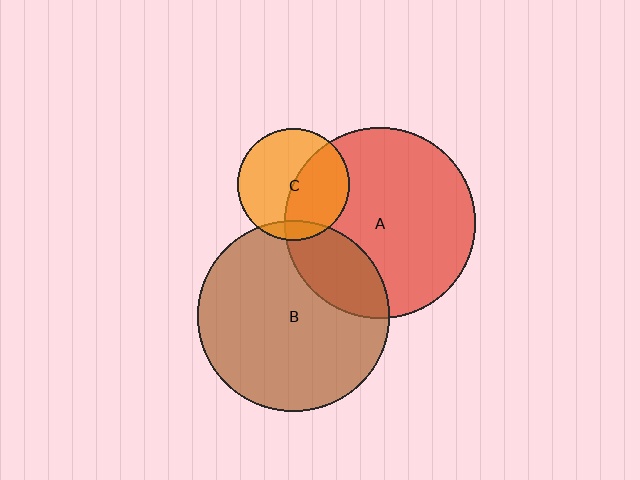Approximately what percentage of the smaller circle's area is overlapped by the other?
Approximately 10%.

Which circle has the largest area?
Circle B (brown).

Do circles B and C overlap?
Yes.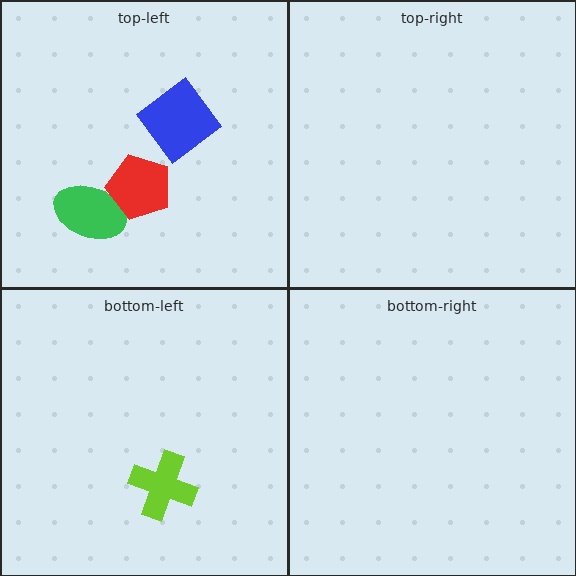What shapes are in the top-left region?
The green ellipse, the red pentagon, the blue diamond.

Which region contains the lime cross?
The bottom-left region.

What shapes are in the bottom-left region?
The lime cross.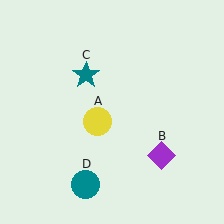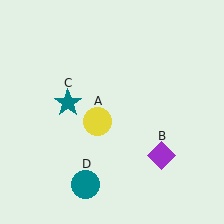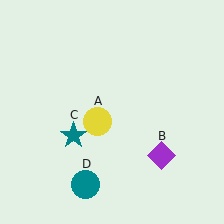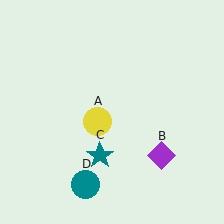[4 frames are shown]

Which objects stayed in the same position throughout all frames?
Yellow circle (object A) and purple diamond (object B) and teal circle (object D) remained stationary.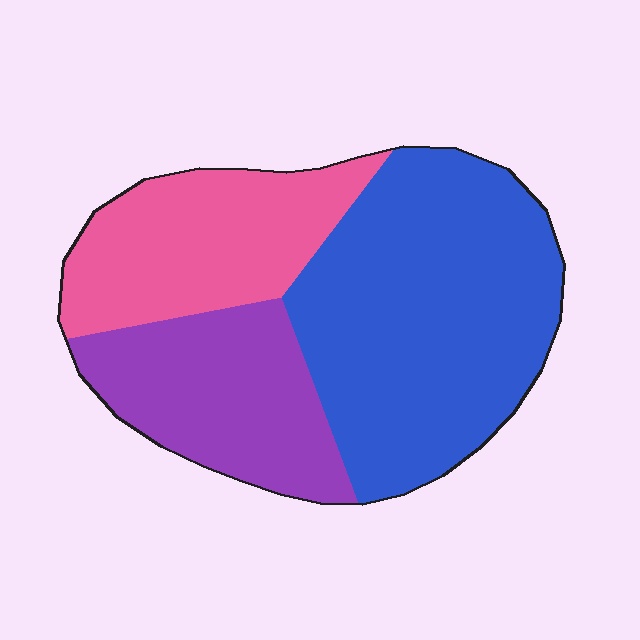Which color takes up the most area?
Blue, at roughly 50%.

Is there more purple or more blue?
Blue.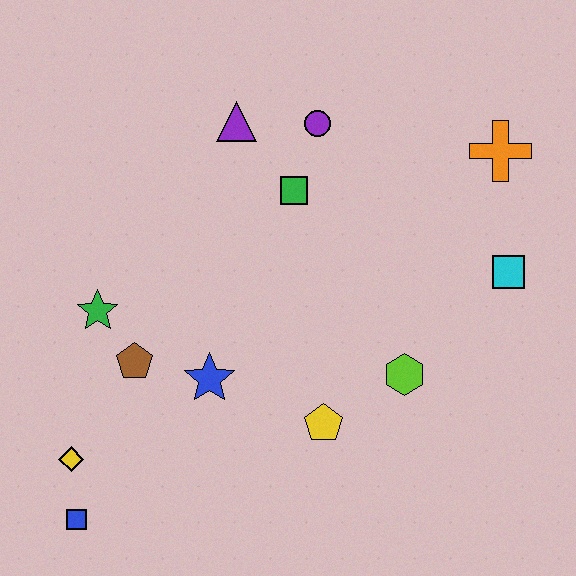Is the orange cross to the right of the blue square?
Yes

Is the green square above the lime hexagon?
Yes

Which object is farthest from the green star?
The orange cross is farthest from the green star.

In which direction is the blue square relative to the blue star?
The blue square is below the blue star.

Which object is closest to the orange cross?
The cyan square is closest to the orange cross.